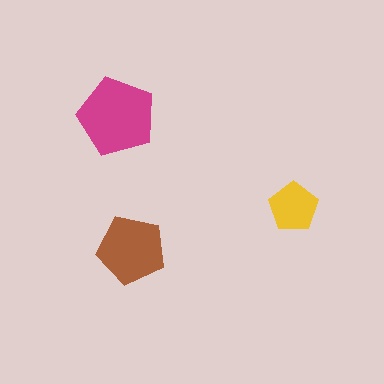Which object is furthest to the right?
The yellow pentagon is rightmost.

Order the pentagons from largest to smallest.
the magenta one, the brown one, the yellow one.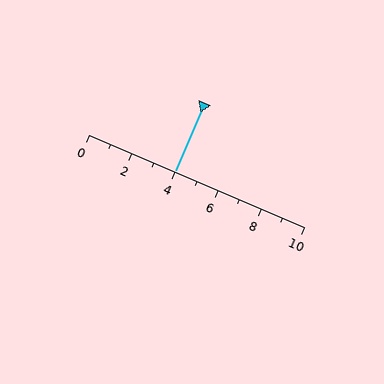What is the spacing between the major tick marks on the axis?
The major ticks are spaced 2 apart.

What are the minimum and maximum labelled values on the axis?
The axis runs from 0 to 10.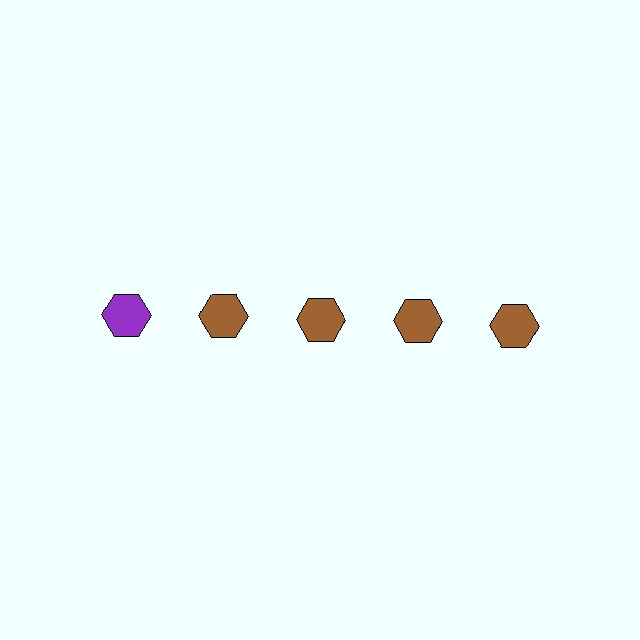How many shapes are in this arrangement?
There are 5 shapes arranged in a grid pattern.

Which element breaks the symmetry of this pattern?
The purple hexagon in the top row, leftmost column breaks the symmetry. All other shapes are brown hexagons.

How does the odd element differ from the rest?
It has a different color: purple instead of brown.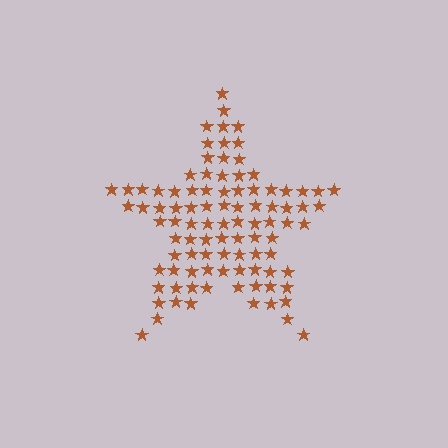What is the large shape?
The large shape is a star.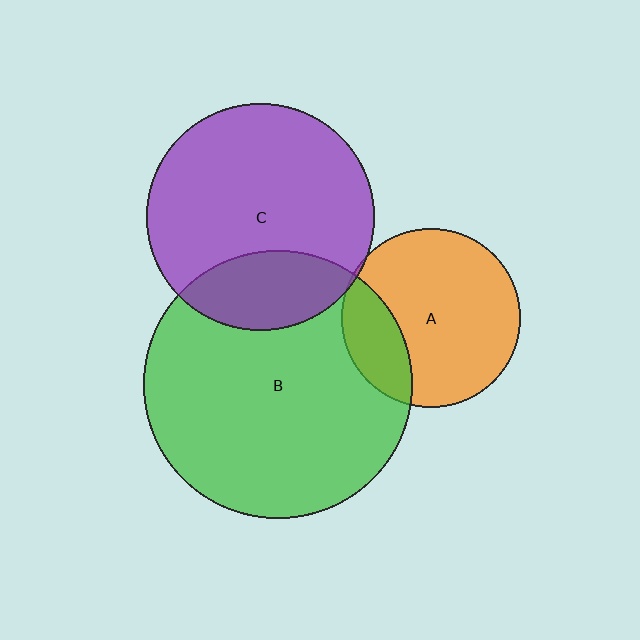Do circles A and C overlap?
Yes.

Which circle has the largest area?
Circle B (green).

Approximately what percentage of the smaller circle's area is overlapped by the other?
Approximately 5%.